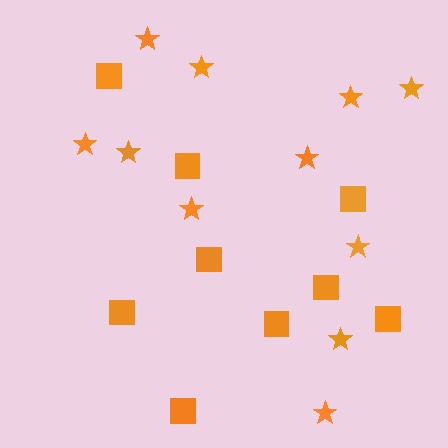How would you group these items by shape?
There are 2 groups: one group of squares (9) and one group of stars (11).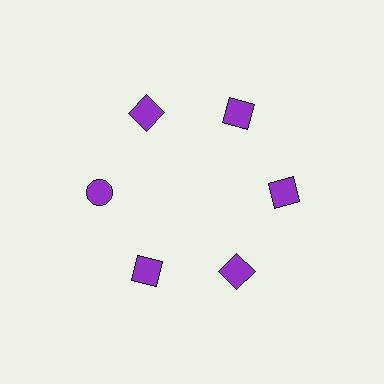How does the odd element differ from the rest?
It has a different shape: circle instead of square.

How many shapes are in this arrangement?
There are 6 shapes arranged in a ring pattern.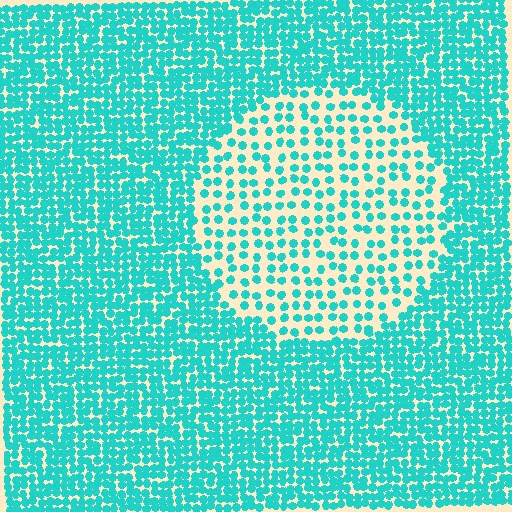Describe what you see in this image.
The image contains small cyan elements arranged at two different densities. A circle-shaped region is visible where the elements are less densely packed than the surrounding area.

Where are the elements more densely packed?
The elements are more densely packed outside the circle boundary.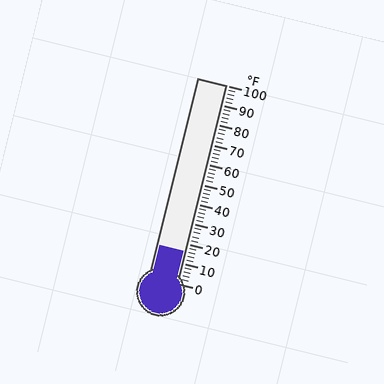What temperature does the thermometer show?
The thermometer shows approximately 16°F.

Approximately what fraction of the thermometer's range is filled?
The thermometer is filled to approximately 15% of its range.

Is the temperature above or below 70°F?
The temperature is below 70°F.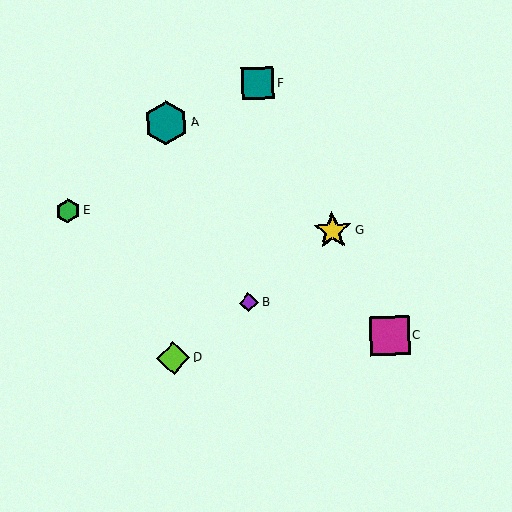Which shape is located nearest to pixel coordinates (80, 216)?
The green hexagon (labeled E) at (68, 211) is nearest to that location.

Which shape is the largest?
The teal hexagon (labeled A) is the largest.